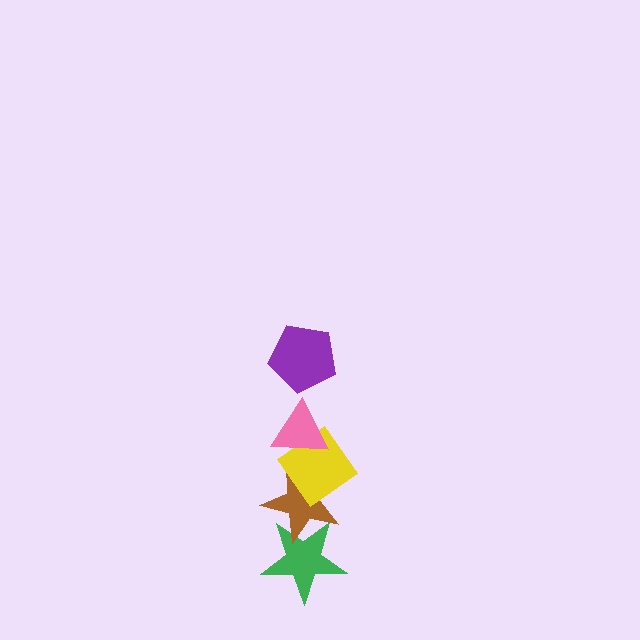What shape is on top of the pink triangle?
The purple pentagon is on top of the pink triangle.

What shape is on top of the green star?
The brown star is on top of the green star.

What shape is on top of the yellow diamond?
The pink triangle is on top of the yellow diamond.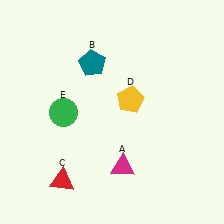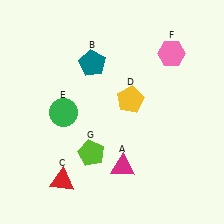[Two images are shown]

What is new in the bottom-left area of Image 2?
A lime pentagon (G) was added in the bottom-left area of Image 2.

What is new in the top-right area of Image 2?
A pink hexagon (F) was added in the top-right area of Image 2.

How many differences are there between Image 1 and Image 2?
There are 2 differences between the two images.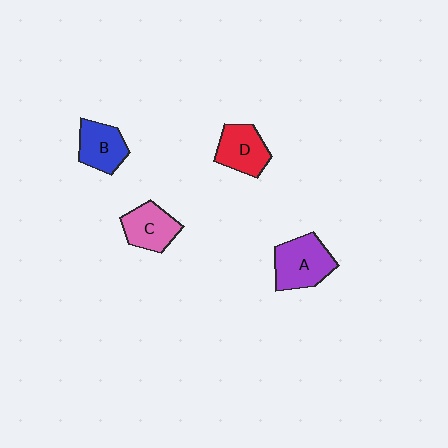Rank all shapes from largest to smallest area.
From largest to smallest: A (purple), D (red), C (pink), B (blue).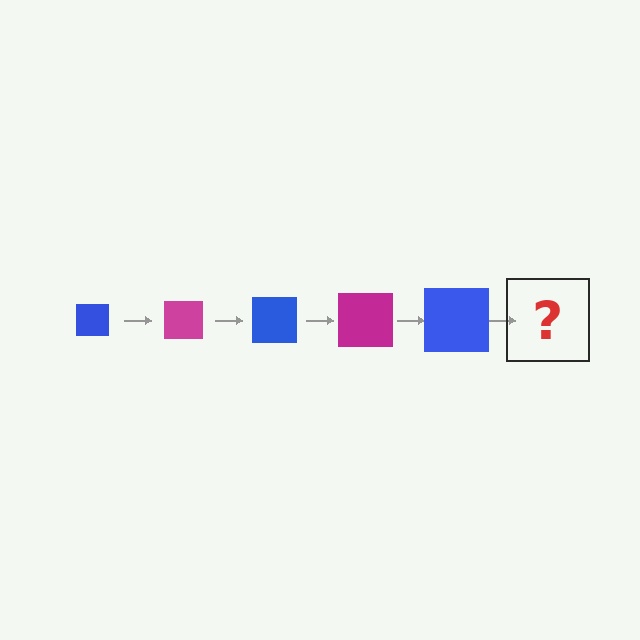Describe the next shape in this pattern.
It should be a magenta square, larger than the previous one.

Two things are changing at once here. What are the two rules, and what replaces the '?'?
The two rules are that the square grows larger each step and the color cycles through blue and magenta. The '?' should be a magenta square, larger than the previous one.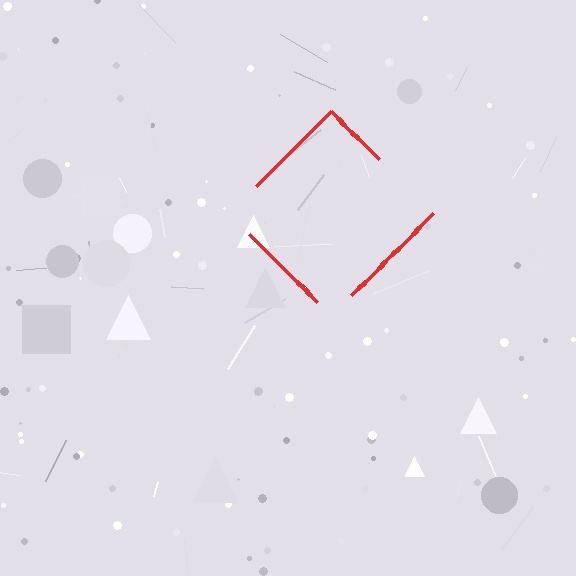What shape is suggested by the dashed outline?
The dashed outline suggests a diamond.